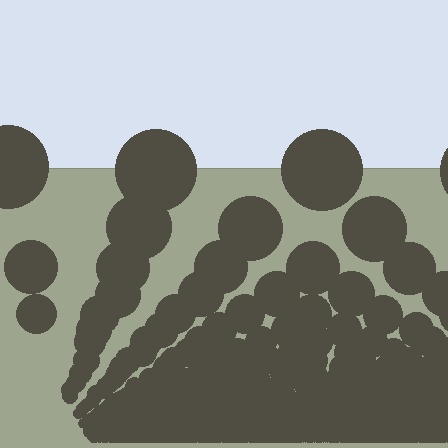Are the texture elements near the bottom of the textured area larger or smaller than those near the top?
Smaller. The gradient is inverted — elements near the bottom are smaller and denser.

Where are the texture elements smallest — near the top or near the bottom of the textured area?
Near the bottom.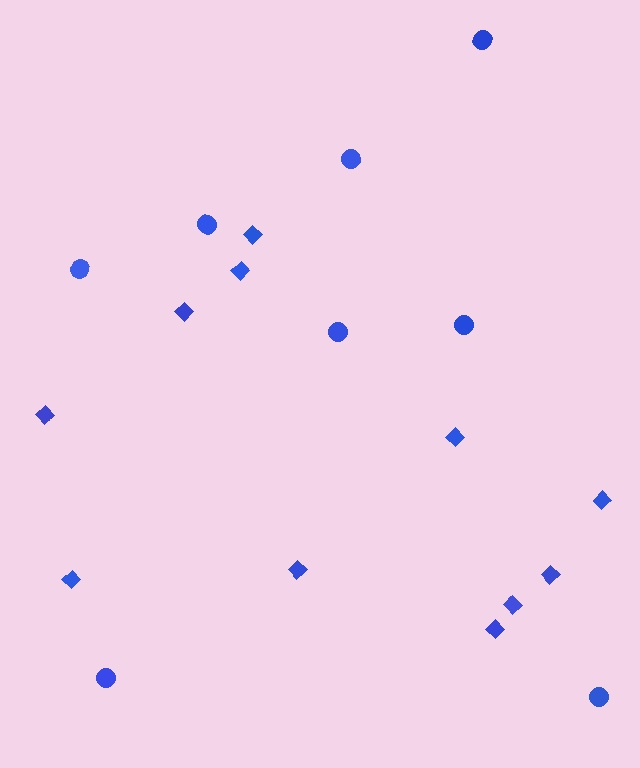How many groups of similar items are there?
There are 2 groups: one group of circles (8) and one group of diamonds (11).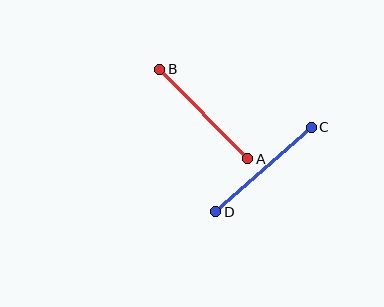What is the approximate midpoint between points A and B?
The midpoint is at approximately (204, 114) pixels.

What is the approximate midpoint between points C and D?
The midpoint is at approximately (263, 169) pixels.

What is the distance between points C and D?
The distance is approximately 128 pixels.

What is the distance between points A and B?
The distance is approximately 125 pixels.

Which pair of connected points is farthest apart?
Points C and D are farthest apart.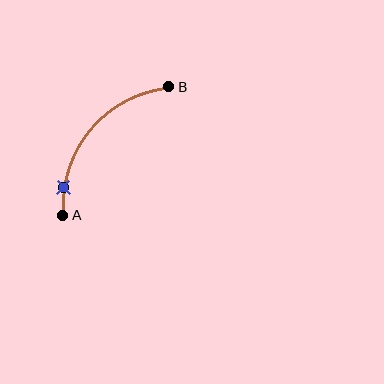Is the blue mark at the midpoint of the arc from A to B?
No. The blue mark lies on the arc but is closer to endpoint A. The arc midpoint would be at the point on the curve equidistant along the arc from both A and B.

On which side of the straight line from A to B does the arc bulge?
The arc bulges above and to the left of the straight line connecting A and B.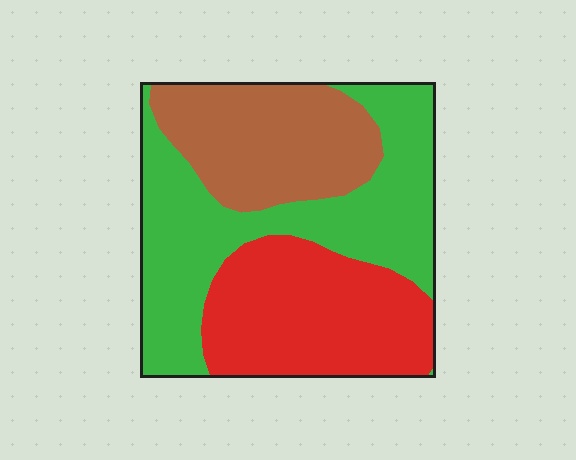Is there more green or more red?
Green.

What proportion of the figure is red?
Red covers 32% of the figure.